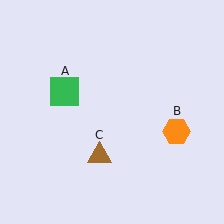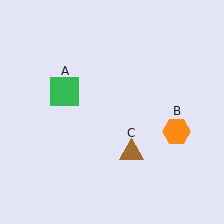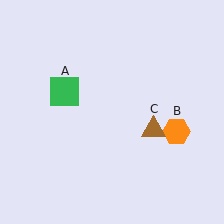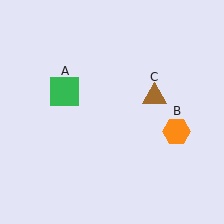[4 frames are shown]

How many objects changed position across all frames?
1 object changed position: brown triangle (object C).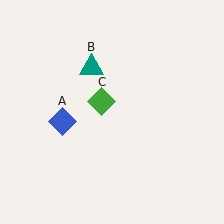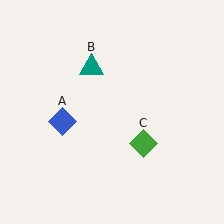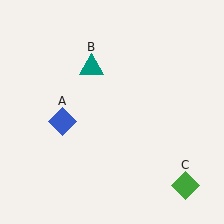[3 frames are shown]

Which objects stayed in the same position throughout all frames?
Blue diamond (object A) and teal triangle (object B) remained stationary.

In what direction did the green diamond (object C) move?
The green diamond (object C) moved down and to the right.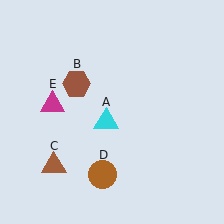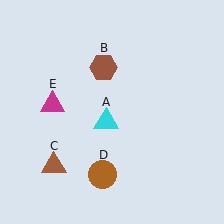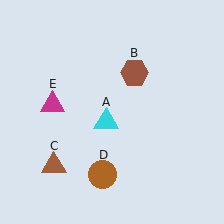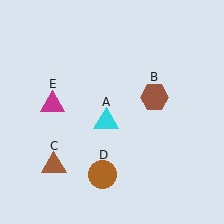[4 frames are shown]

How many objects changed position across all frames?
1 object changed position: brown hexagon (object B).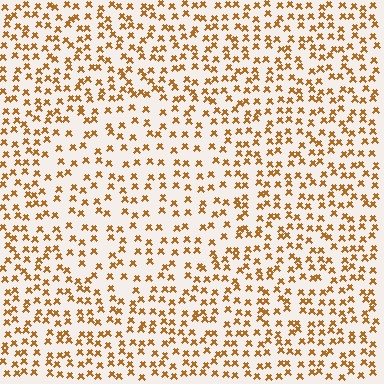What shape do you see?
I see a circle.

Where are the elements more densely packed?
The elements are more densely packed outside the circle boundary.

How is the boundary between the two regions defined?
The boundary is defined by a change in element density (approximately 1.5x ratio). All elements are the same color, size, and shape.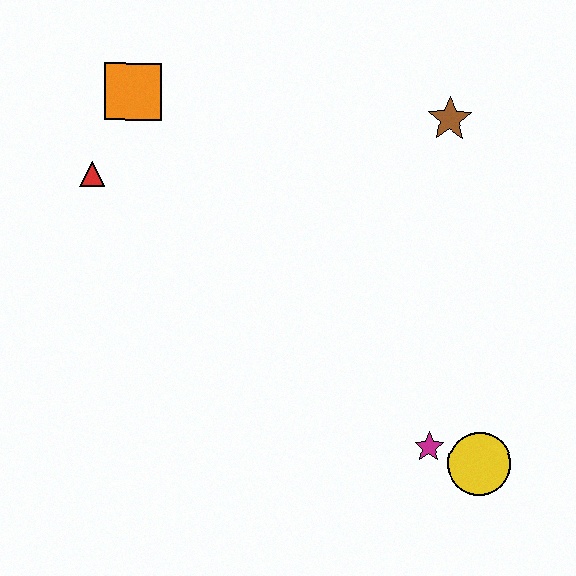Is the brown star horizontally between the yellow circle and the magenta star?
Yes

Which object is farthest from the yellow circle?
The orange square is farthest from the yellow circle.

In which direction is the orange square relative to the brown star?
The orange square is to the left of the brown star.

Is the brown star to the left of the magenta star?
No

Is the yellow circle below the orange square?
Yes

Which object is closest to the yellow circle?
The magenta star is closest to the yellow circle.